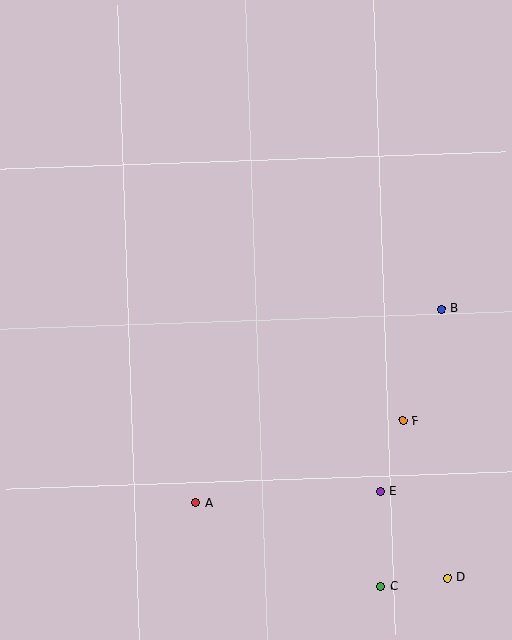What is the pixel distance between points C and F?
The distance between C and F is 168 pixels.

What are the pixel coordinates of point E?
Point E is at (380, 492).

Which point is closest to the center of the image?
Point F at (403, 421) is closest to the center.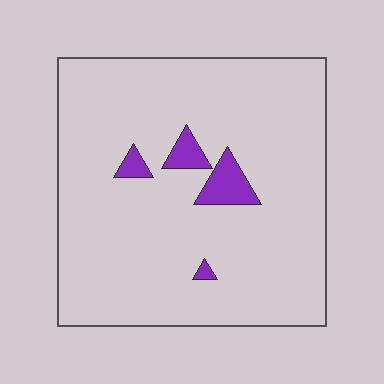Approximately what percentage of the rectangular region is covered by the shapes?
Approximately 5%.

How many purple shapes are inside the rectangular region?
4.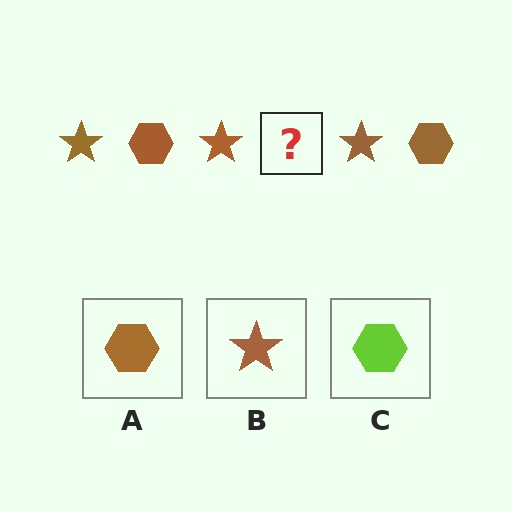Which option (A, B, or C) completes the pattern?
A.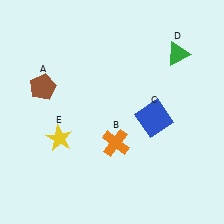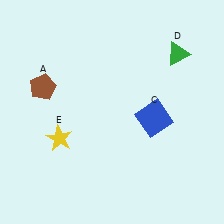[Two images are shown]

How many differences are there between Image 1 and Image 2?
There is 1 difference between the two images.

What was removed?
The orange cross (B) was removed in Image 2.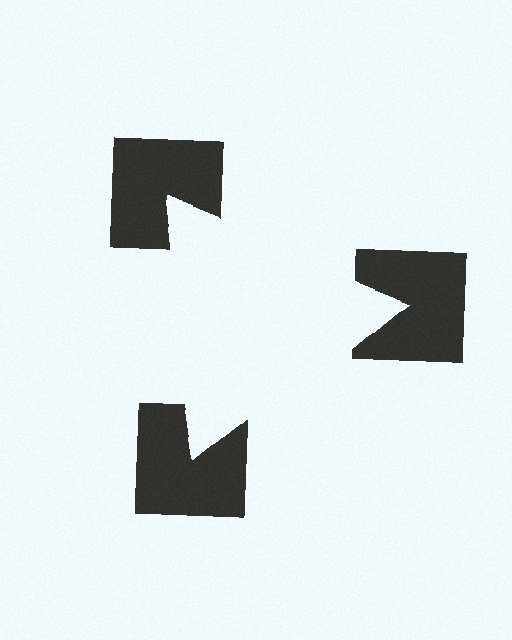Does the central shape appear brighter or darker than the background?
It typically appears slightly brighter than the background, even though no actual brightness change is drawn.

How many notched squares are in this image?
There are 3 — one at each vertex of the illusory triangle.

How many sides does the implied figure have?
3 sides.